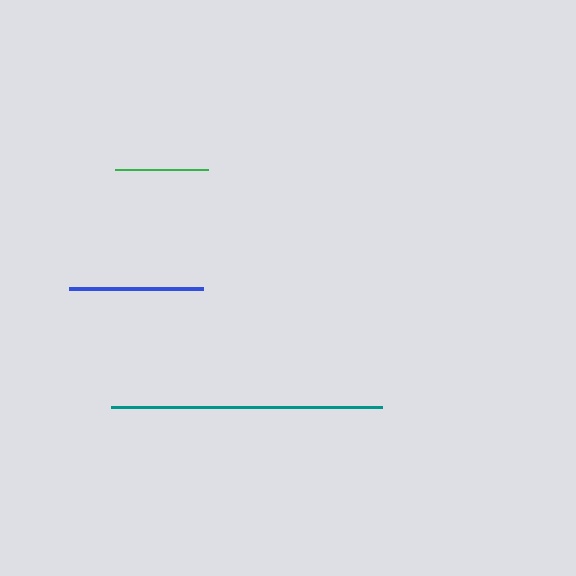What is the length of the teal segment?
The teal segment is approximately 271 pixels long.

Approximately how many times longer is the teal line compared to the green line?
The teal line is approximately 2.9 times the length of the green line.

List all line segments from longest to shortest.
From longest to shortest: teal, blue, green.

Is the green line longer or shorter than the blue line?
The blue line is longer than the green line.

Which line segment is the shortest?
The green line is the shortest at approximately 93 pixels.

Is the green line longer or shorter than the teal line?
The teal line is longer than the green line.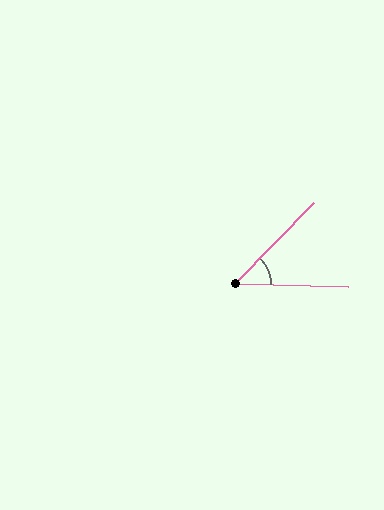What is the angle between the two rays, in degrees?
Approximately 47 degrees.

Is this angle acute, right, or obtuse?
It is acute.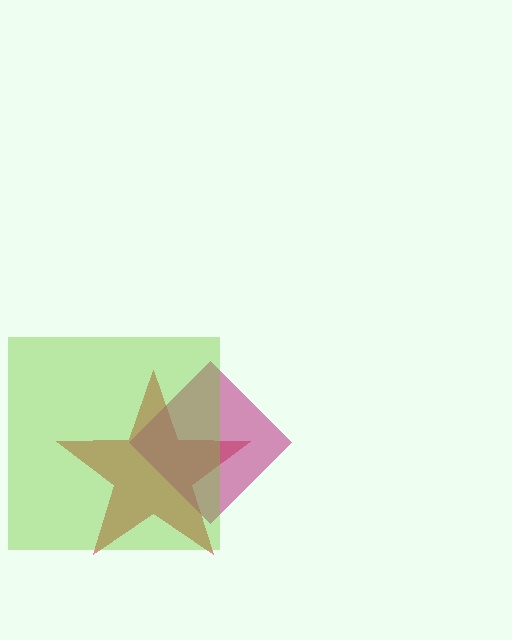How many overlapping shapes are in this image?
There are 3 overlapping shapes in the image.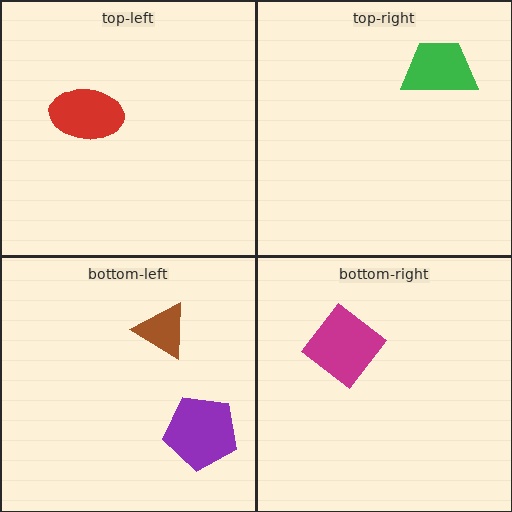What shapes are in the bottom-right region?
The magenta diamond.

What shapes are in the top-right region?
The green trapezoid.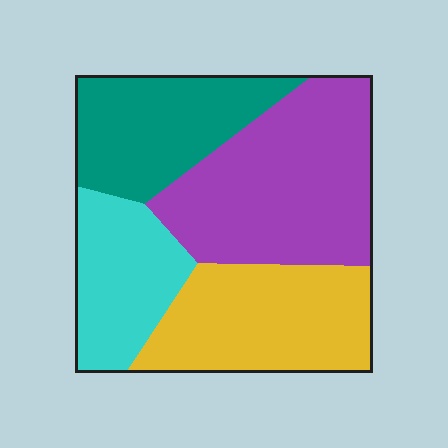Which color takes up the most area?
Purple, at roughly 35%.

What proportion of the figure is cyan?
Cyan takes up less than a quarter of the figure.